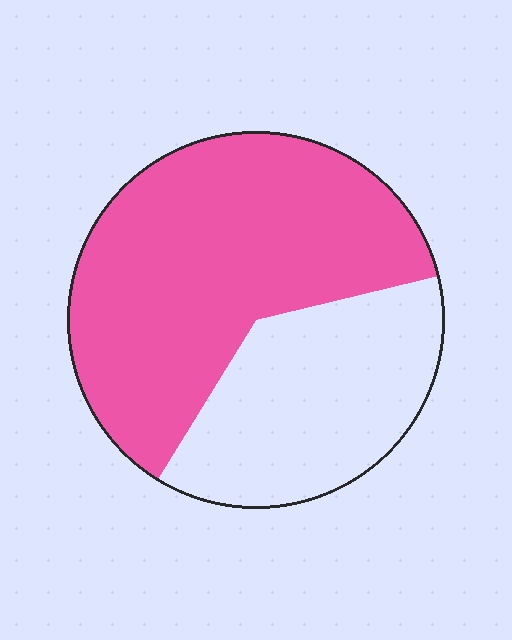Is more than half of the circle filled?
Yes.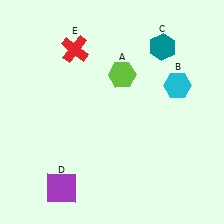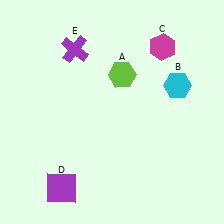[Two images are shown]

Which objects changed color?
C changed from teal to magenta. E changed from red to purple.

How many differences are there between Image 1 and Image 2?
There are 2 differences between the two images.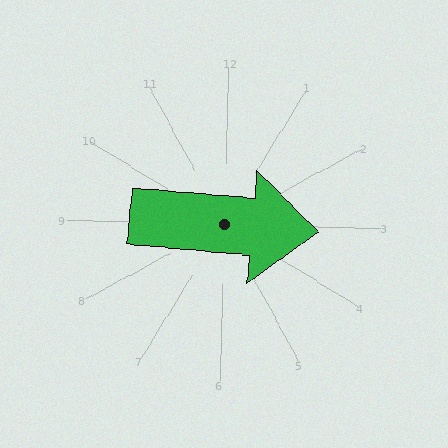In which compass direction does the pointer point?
East.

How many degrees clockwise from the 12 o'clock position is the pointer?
Approximately 93 degrees.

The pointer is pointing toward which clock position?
Roughly 3 o'clock.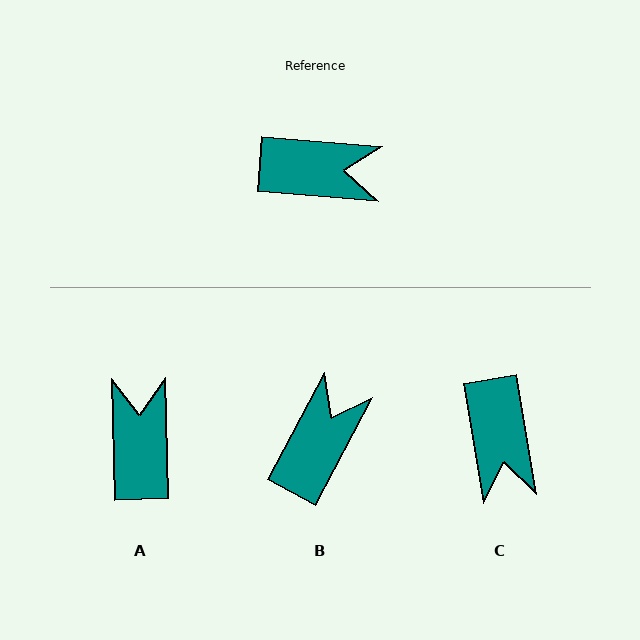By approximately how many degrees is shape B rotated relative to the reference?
Approximately 67 degrees counter-clockwise.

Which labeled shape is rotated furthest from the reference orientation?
A, about 96 degrees away.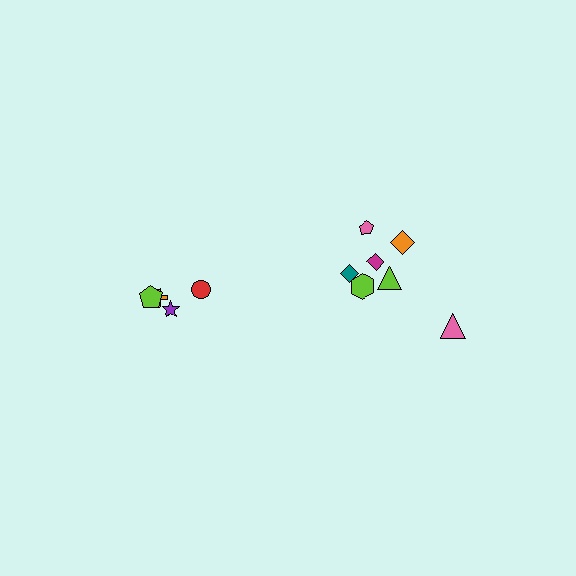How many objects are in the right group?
There are 7 objects.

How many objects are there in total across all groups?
There are 11 objects.